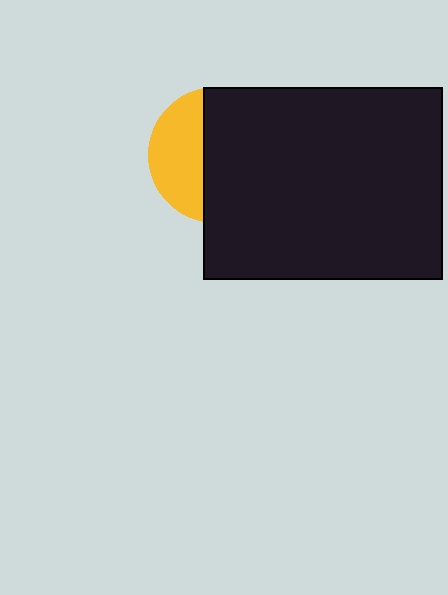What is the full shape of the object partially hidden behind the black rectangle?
The partially hidden object is a yellow circle.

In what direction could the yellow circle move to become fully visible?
The yellow circle could move left. That would shift it out from behind the black rectangle entirely.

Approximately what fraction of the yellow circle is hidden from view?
Roughly 62% of the yellow circle is hidden behind the black rectangle.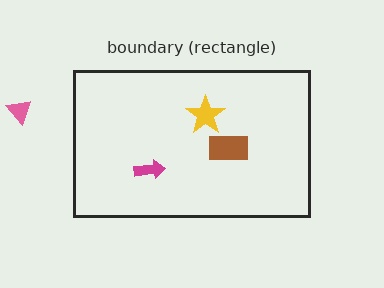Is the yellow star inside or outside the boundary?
Inside.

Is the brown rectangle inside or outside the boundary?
Inside.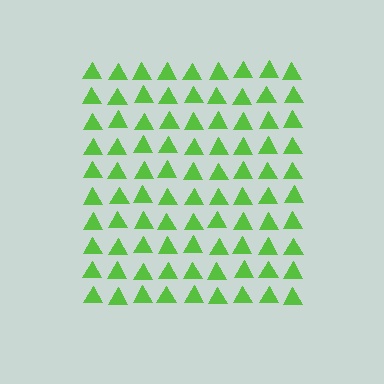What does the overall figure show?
The overall figure shows a square.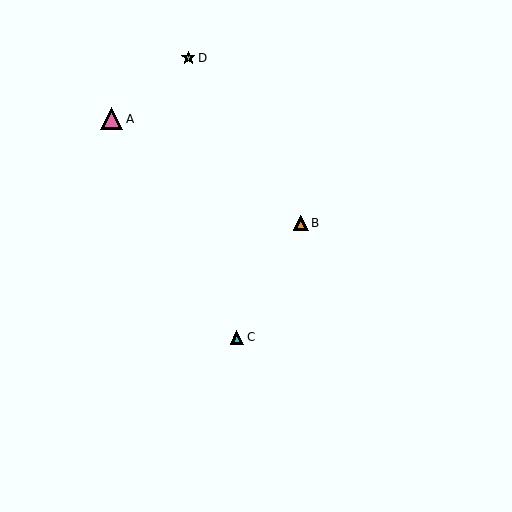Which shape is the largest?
The pink triangle (labeled A) is the largest.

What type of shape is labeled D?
Shape D is a lime star.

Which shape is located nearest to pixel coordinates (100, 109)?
The pink triangle (labeled A) at (112, 119) is nearest to that location.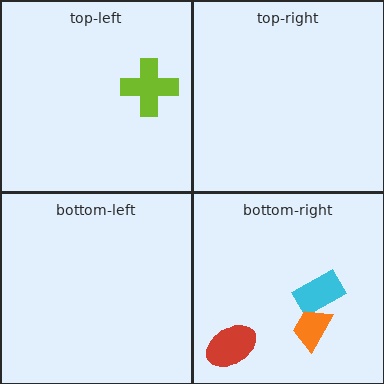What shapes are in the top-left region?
The lime cross.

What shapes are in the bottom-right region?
The cyan rectangle, the orange trapezoid, the red ellipse.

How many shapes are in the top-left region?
1.